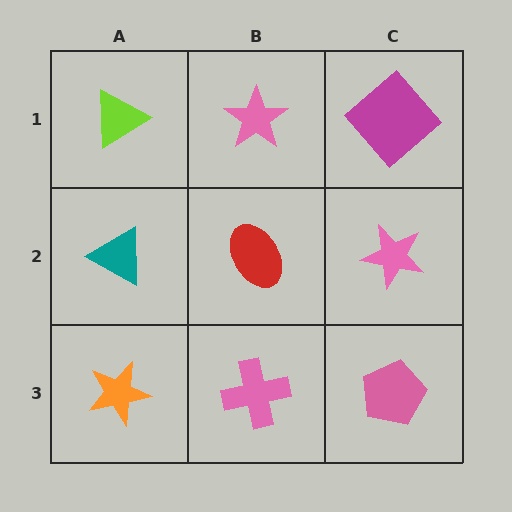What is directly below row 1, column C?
A pink star.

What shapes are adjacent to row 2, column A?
A lime triangle (row 1, column A), an orange star (row 3, column A), a red ellipse (row 2, column B).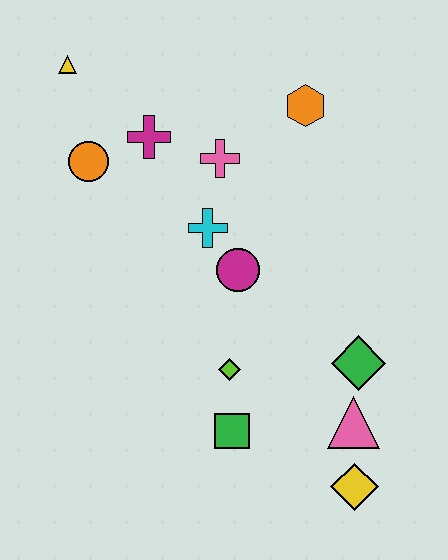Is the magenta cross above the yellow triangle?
No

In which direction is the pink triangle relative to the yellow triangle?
The pink triangle is below the yellow triangle.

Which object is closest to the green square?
The lime diamond is closest to the green square.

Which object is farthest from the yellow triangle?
The yellow diamond is farthest from the yellow triangle.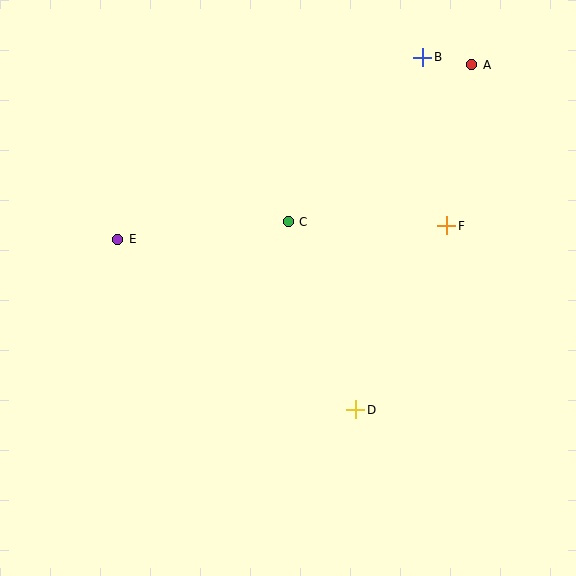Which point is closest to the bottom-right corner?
Point D is closest to the bottom-right corner.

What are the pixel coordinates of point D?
Point D is at (356, 410).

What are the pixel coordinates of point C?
Point C is at (288, 222).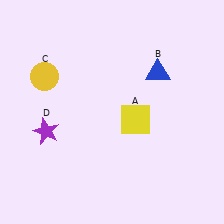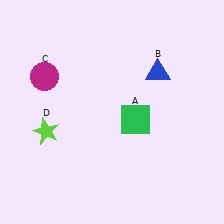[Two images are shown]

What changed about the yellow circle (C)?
In Image 1, C is yellow. In Image 2, it changed to magenta.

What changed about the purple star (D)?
In Image 1, D is purple. In Image 2, it changed to lime.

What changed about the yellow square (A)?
In Image 1, A is yellow. In Image 2, it changed to green.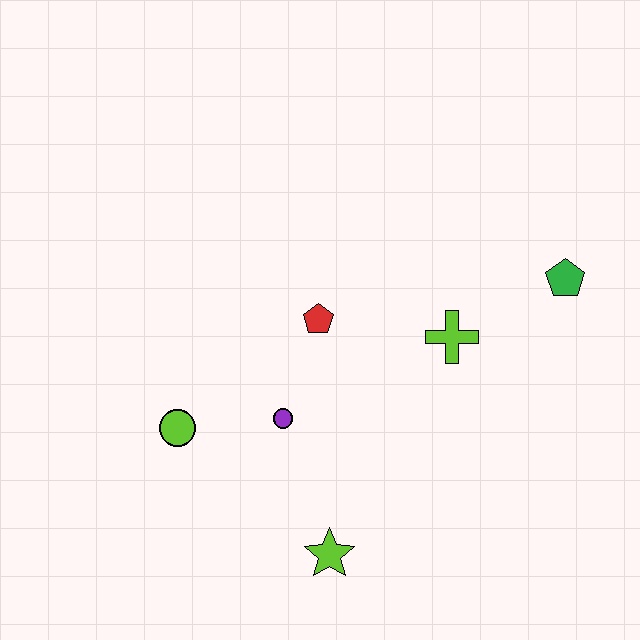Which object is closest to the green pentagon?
The lime cross is closest to the green pentagon.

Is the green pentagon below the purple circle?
No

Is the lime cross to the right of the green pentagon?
No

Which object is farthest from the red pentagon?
The green pentagon is farthest from the red pentagon.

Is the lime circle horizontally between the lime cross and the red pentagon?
No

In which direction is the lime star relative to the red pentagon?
The lime star is below the red pentagon.